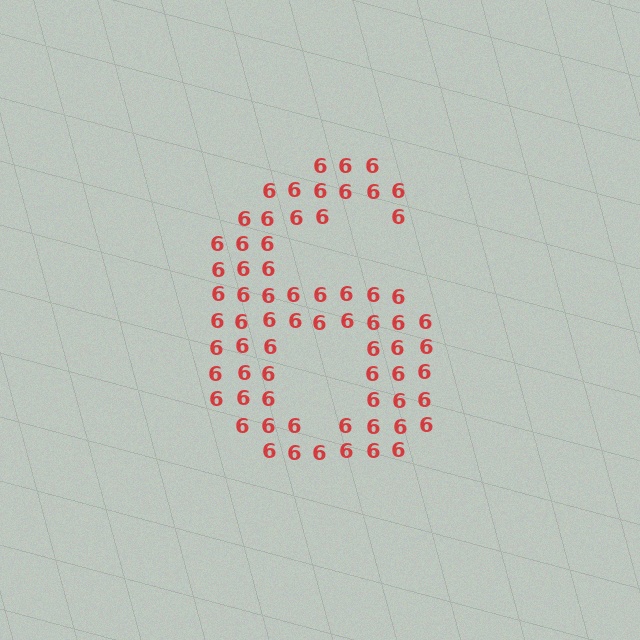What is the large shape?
The large shape is the digit 6.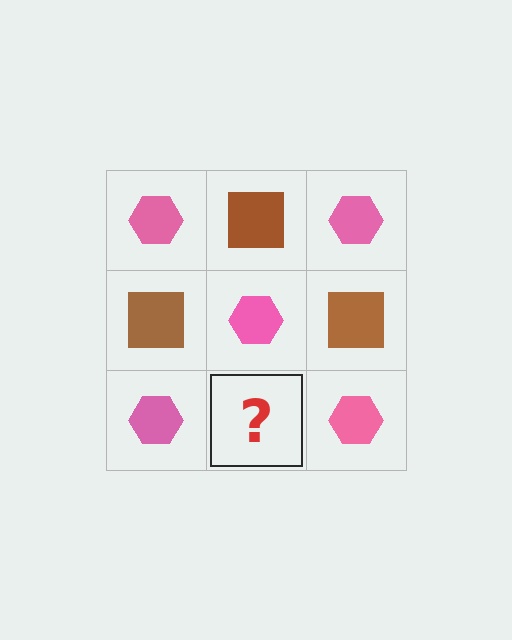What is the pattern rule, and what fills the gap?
The rule is that it alternates pink hexagon and brown square in a checkerboard pattern. The gap should be filled with a brown square.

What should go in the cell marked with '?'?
The missing cell should contain a brown square.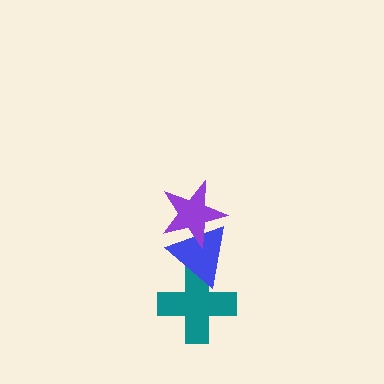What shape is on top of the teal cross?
The blue triangle is on top of the teal cross.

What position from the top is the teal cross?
The teal cross is 3rd from the top.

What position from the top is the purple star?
The purple star is 1st from the top.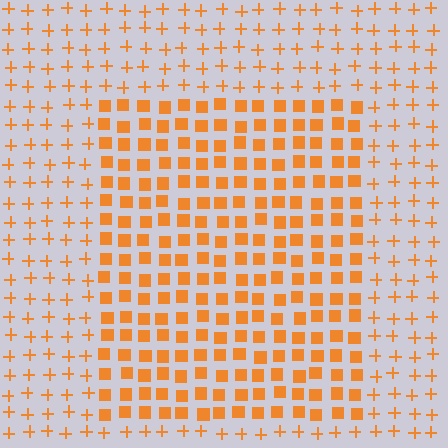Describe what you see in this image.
The image is filled with small orange elements arranged in a uniform grid. A rectangle-shaped region contains squares, while the surrounding area contains plus signs. The boundary is defined purely by the change in element shape.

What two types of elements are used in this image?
The image uses squares inside the rectangle region and plus signs outside it.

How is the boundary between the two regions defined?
The boundary is defined by a change in element shape: squares inside vs. plus signs outside. All elements share the same color and spacing.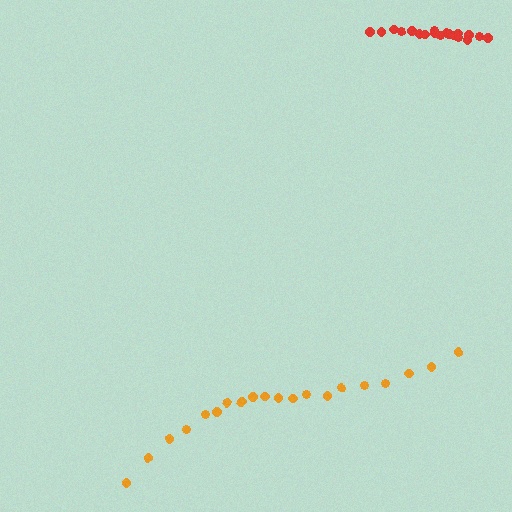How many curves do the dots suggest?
There are 2 distinct paths.